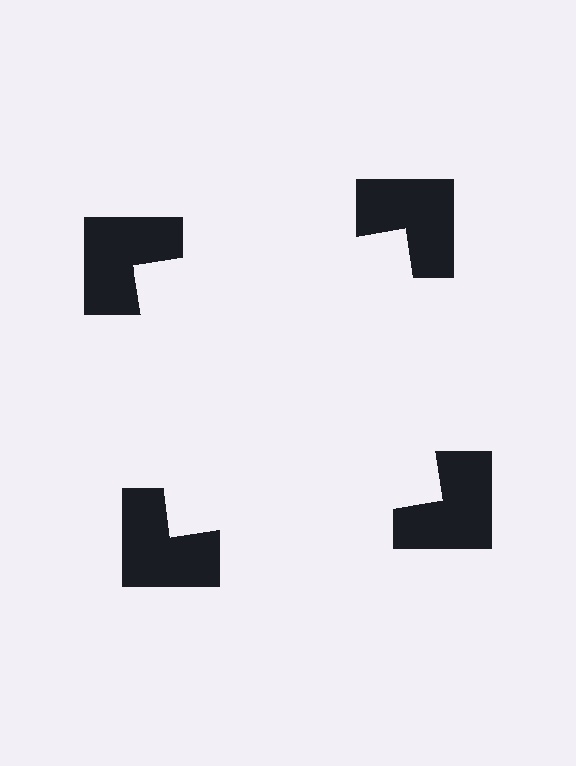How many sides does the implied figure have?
4 sides.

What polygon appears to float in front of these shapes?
An illusory square — its edges are inferred from the aligned wedge cuts in the notched squares, not physically drawn.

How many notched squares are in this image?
There are 4 — one at each vertex of the illusory square.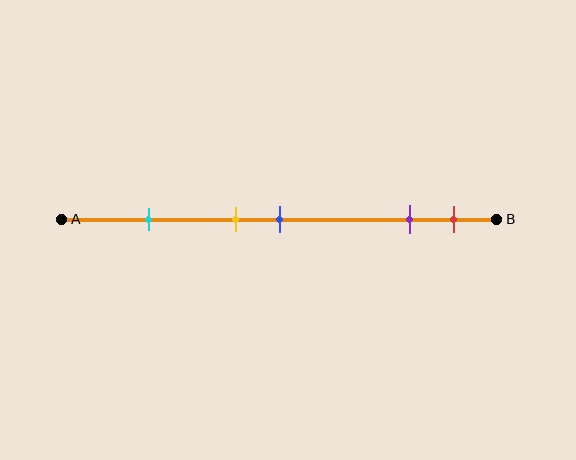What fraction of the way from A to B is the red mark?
The red mark is approximately 90% (0.9) of the way from A to B.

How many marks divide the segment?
There are 5 marks dividing the segment.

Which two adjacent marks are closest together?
The yellow and blue marks are the closest adjacent pair.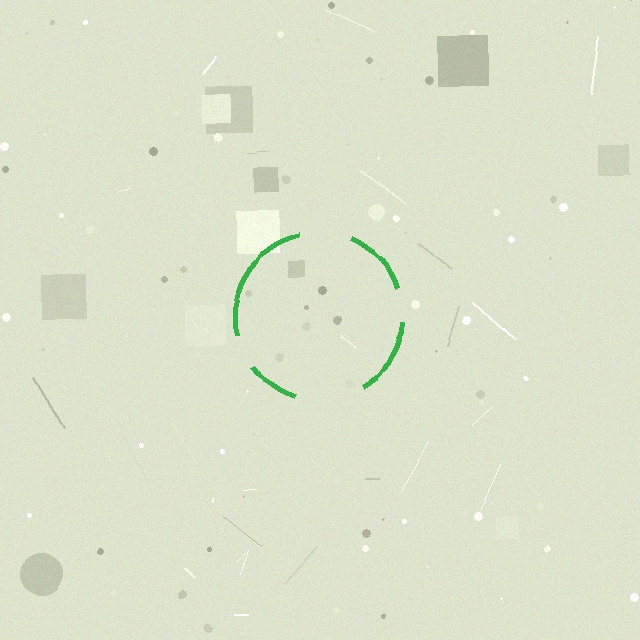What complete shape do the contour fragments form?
The contour fragments form a circle.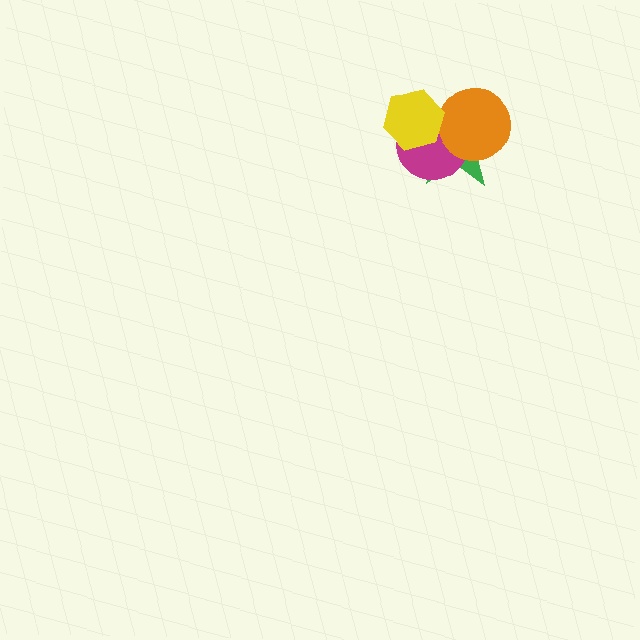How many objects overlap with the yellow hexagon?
2 objects overlap with the yellow hexagon.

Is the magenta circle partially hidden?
Yes, it is partially covered by another shape.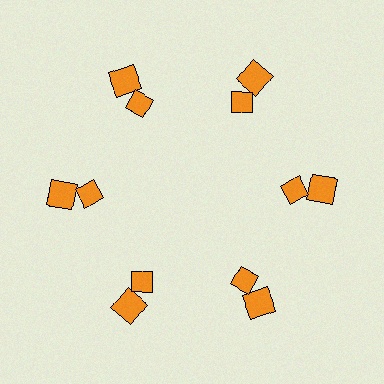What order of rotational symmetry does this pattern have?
This pattern has 6-fold rotational symmetry.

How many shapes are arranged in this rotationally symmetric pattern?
There are 12 shapes, arranged in 6 groups of 2.